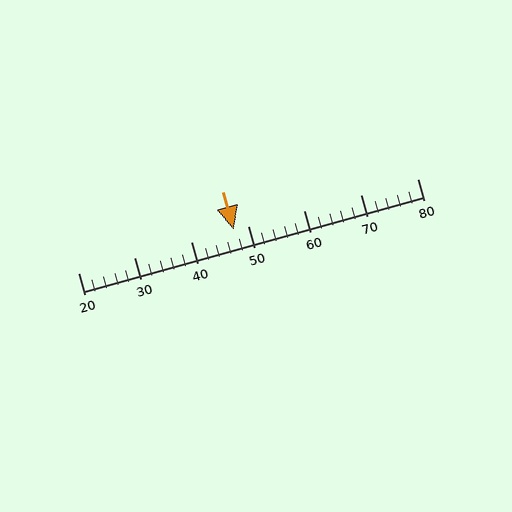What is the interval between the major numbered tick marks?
The major tick marks are spaced 10 units apart.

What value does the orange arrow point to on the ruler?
The orange arrow points to approximately 48.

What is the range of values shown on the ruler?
The ruler shows values from 20 to 80.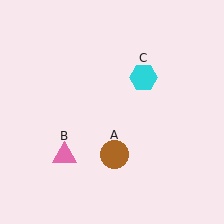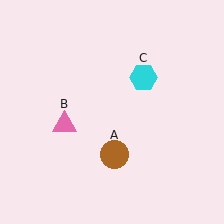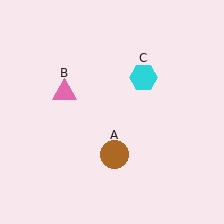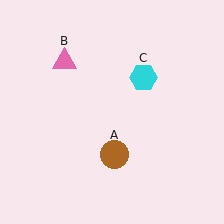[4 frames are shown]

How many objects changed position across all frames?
1 object changed position: pink triangle (object B).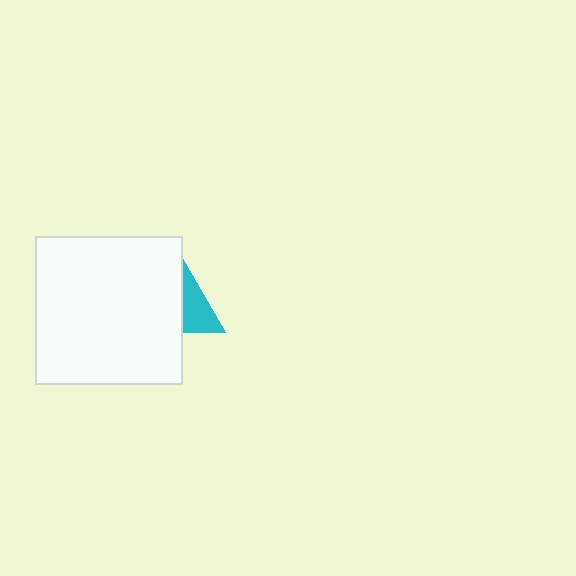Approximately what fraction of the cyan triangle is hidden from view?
Roughly 59% of the cyan triangle is hidden behind the white square.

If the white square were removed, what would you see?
You would see the complete cyan triangle.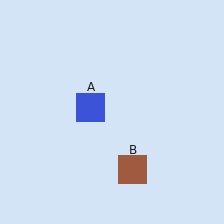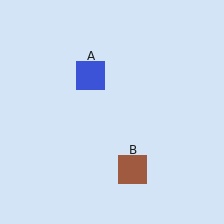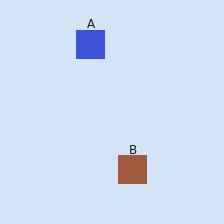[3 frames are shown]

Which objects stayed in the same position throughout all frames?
Brown square (object B) remained stationary.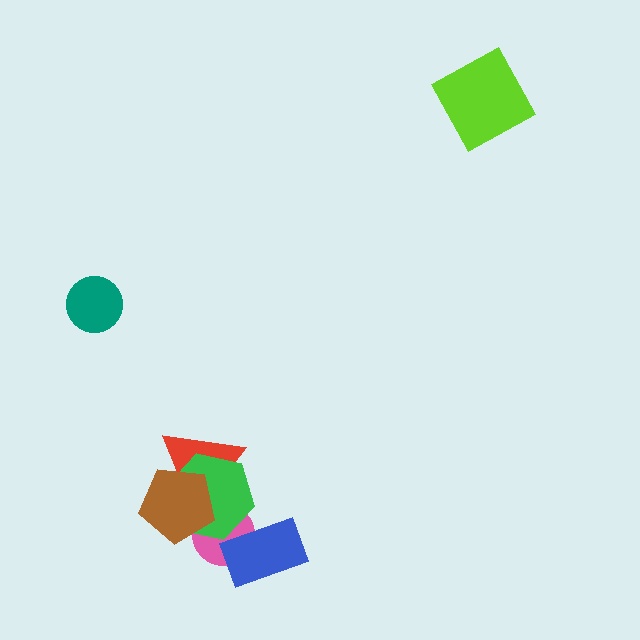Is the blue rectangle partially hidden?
No, no other shape covers it.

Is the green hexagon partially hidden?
Yes, it is partially covered by another shape.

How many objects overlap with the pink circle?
3 objects overlap with the pink circle.